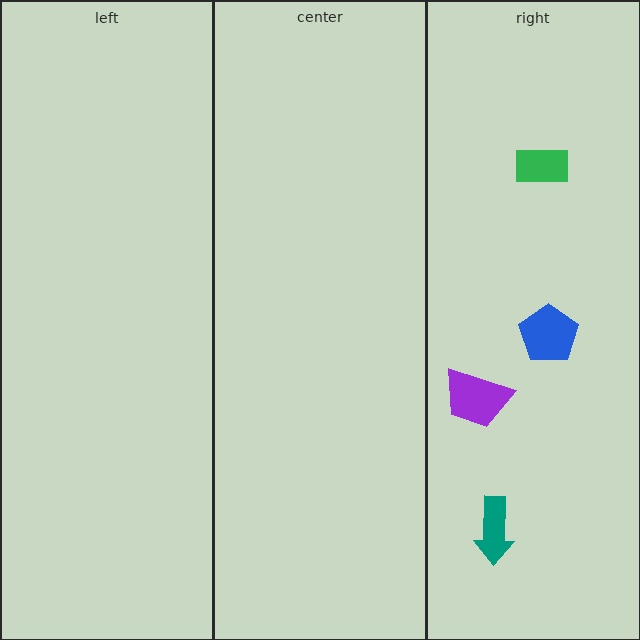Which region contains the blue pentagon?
The right region.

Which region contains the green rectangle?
The right region.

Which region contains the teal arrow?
The right region.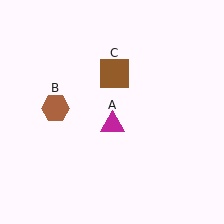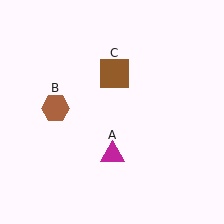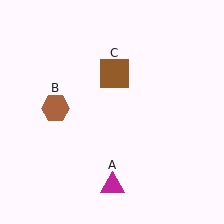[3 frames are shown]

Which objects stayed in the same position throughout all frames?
Brown hexagon (object B) and brown square (object C) remained stationary.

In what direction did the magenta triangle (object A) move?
The magenta triangle (object A) moved down.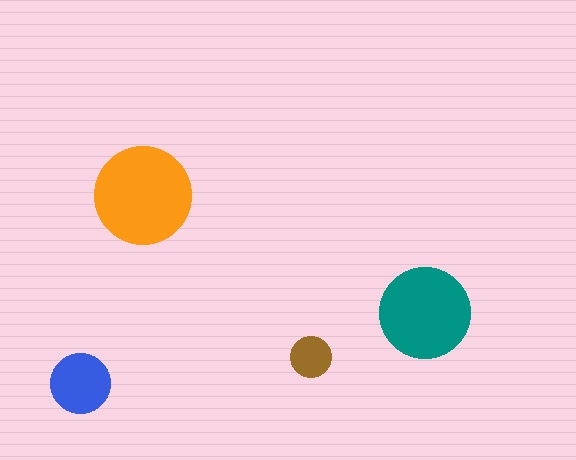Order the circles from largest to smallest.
the orange one, the teal one, the blue one, the brown one.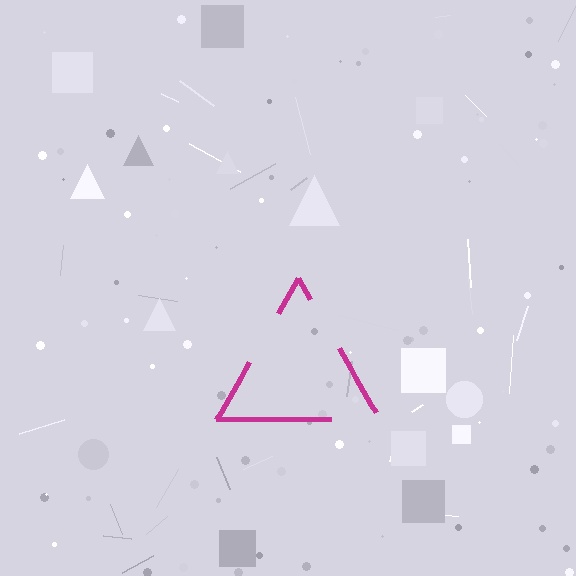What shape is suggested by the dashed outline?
The dashed outline suggests a triangle.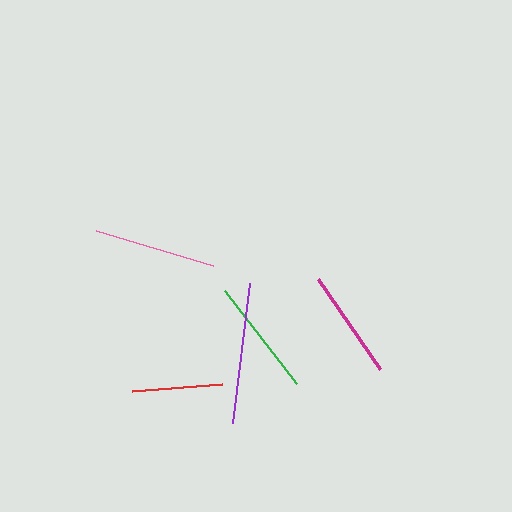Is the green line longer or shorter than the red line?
The green line is longer than the red line.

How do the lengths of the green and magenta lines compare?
The green and magenta lines are approximately the same length.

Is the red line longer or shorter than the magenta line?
The magenta line is longer than the red line.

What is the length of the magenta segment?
The magenta segment is approximately 109 pixels long.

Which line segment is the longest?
The purple line is the longest at approximately 141 pixels.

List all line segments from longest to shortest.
From longest to shortest: purple, pink, green, magenta, red.